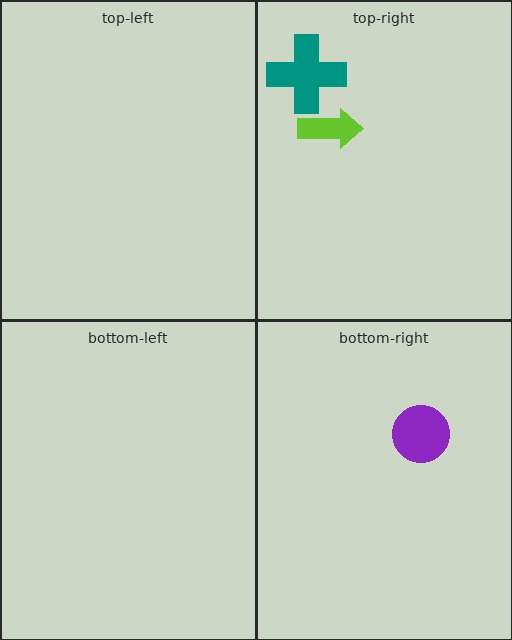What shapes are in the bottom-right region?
The purple circle.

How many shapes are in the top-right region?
2.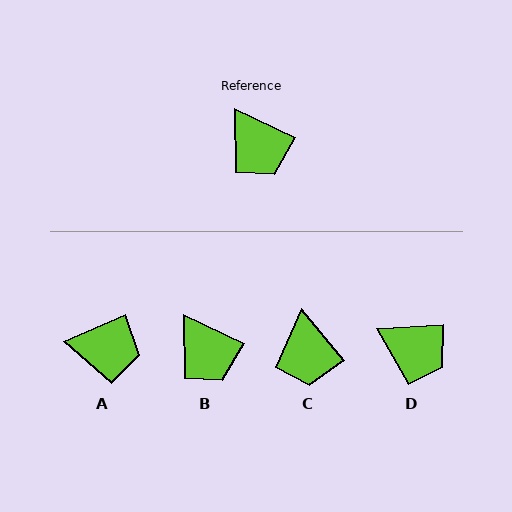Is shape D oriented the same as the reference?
No, it is off by about 29 degrees.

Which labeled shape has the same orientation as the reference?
B.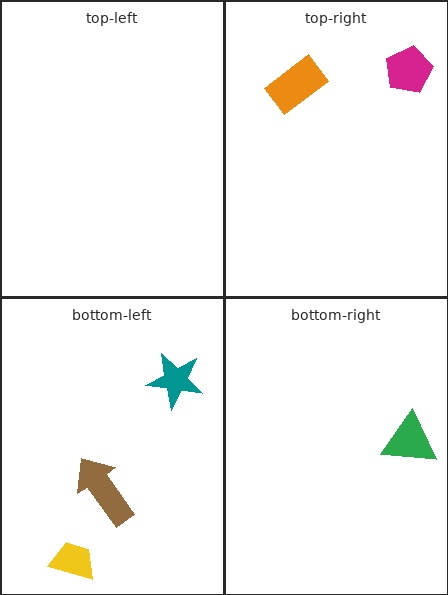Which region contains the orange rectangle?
The top-right region.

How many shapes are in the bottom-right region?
1.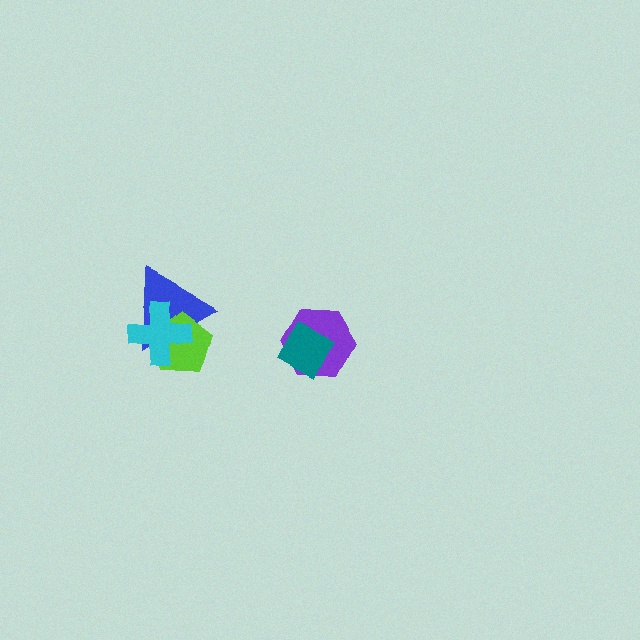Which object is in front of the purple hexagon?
The teal diamond is in front of the purple hexagon.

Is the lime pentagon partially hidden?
Yes, it is partially covered by another shape.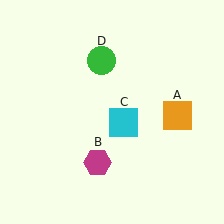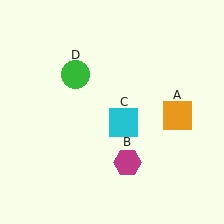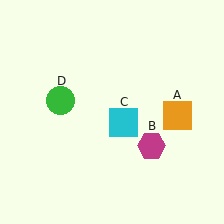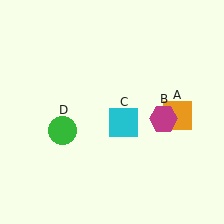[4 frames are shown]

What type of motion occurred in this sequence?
The magenta hexagon (object B), green circle (object D) rotated counterclockwise around the center of the scene.